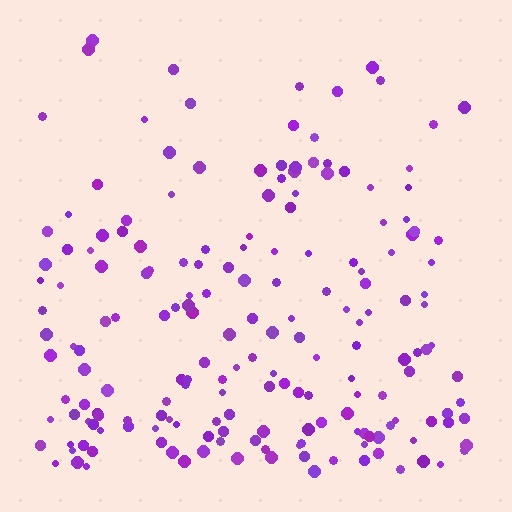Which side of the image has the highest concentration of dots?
The bottom.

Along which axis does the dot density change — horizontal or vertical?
Vertical.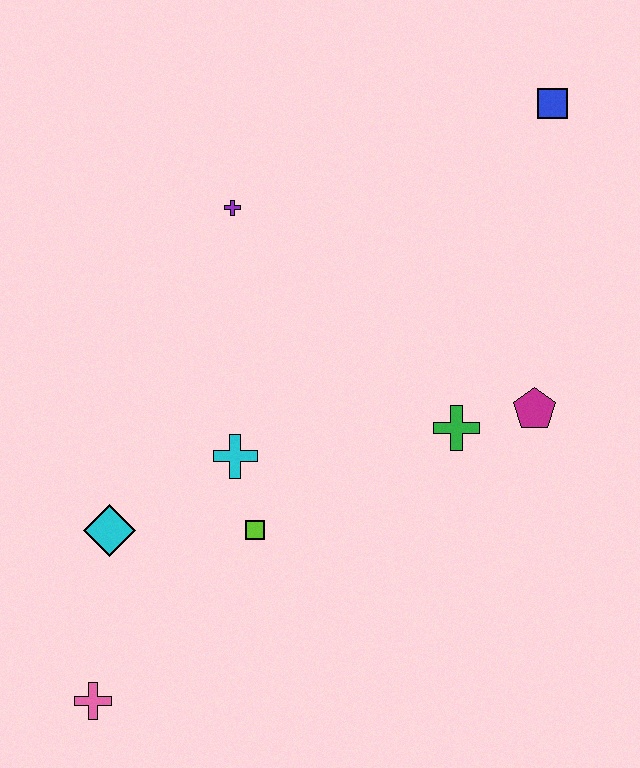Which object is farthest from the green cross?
The pink cross is farthest from the green cross.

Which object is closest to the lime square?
The cyan cross is closest to the lime square.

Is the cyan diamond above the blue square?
No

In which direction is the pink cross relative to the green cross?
The pink cross is to the left of the green cross.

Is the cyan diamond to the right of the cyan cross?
No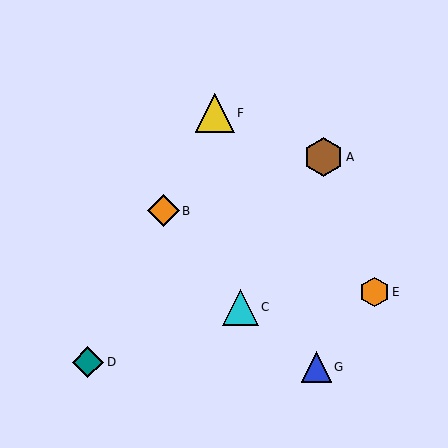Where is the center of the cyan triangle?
The center of the cyan triangle is at (240, 307).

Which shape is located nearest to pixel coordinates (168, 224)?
The orange diamond (labeled B) at (163, 211) is nearest to that location.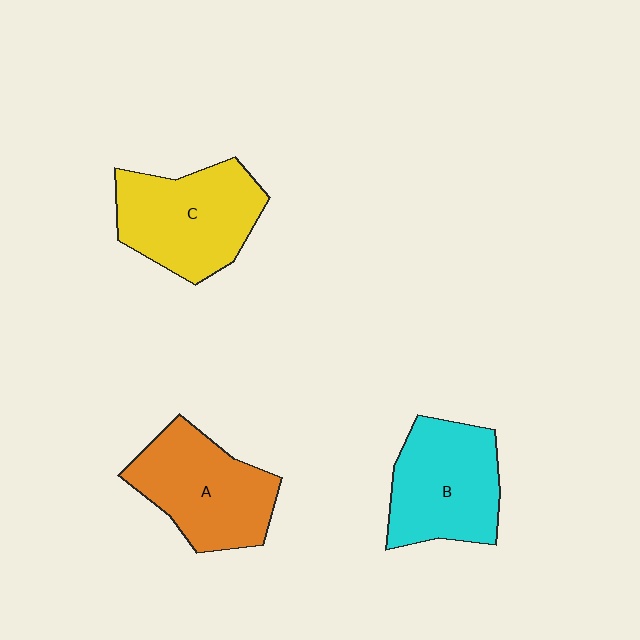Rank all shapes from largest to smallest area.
From largest to smallest: C (yellow), A (orange), B (cyan).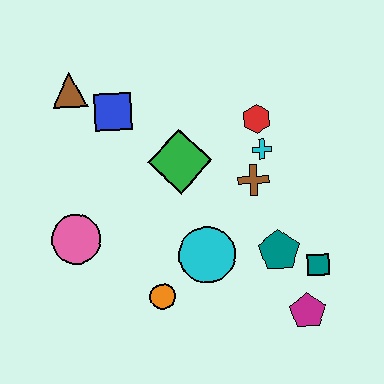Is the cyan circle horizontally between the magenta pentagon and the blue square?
Yes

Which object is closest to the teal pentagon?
The teal square is closest to the teal pentagon.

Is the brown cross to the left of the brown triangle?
No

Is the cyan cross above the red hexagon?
No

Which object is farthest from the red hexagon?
The pink circle is farthest from the red hexagon.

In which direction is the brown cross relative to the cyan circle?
The brown cross is above the cyan circle.